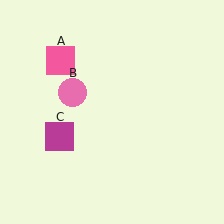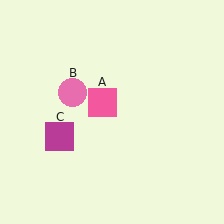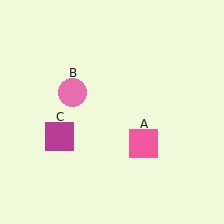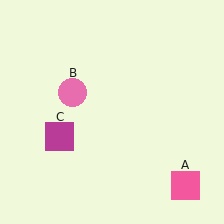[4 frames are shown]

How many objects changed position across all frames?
1 object changed position: pink square (object A).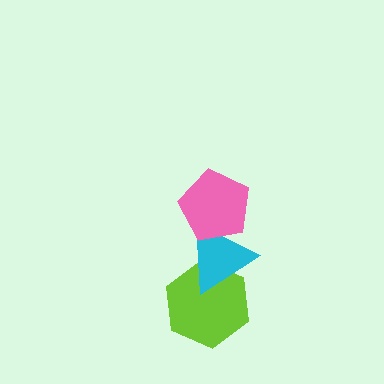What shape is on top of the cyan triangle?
The pink pentagon is on top of the cyan triangle.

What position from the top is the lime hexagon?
The lime hexagon is 3rd from the top.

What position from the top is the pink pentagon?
The pink pentagon is 1st from the top.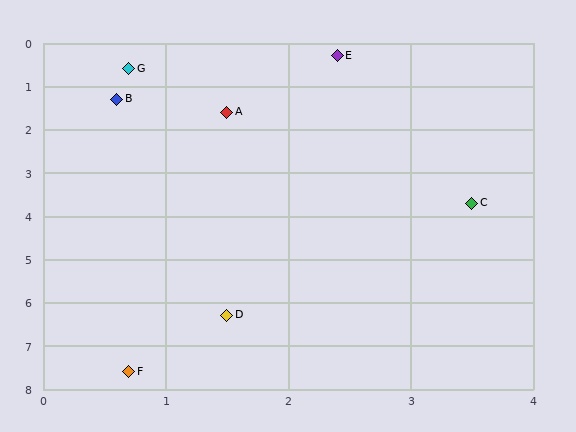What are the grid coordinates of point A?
Point A is at approximately (1.5, 1.6).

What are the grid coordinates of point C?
Point C is at approximately (3.5, 3.7).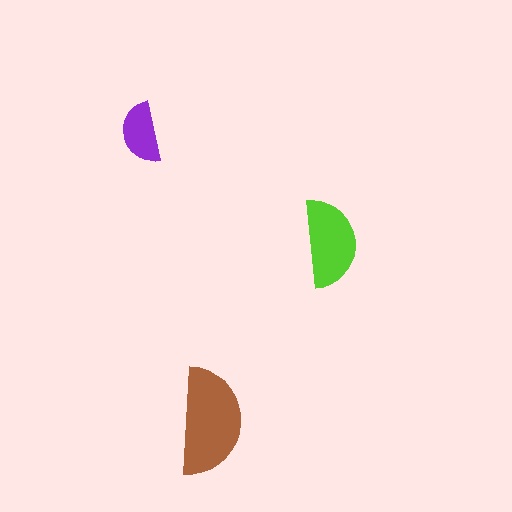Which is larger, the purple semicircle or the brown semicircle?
The brown one.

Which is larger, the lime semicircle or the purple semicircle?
The lime one.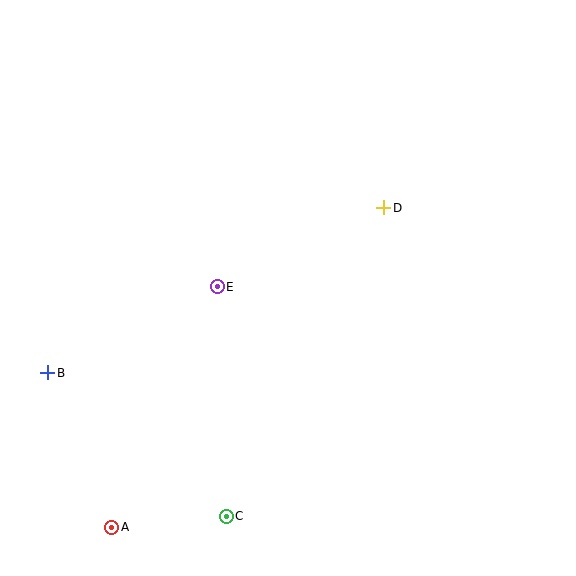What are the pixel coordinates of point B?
Point B is at (48, 373).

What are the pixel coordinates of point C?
Point C is at (226, 516).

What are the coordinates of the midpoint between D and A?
The midpoint between D and A is at (248, 368).